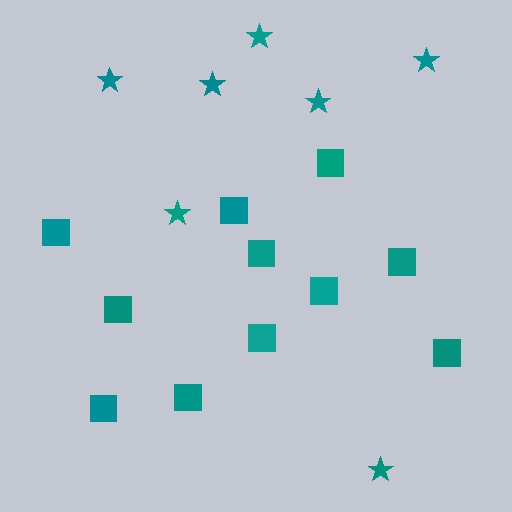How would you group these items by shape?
There are 2 groups: one group of squares (11) and one group of stars (7).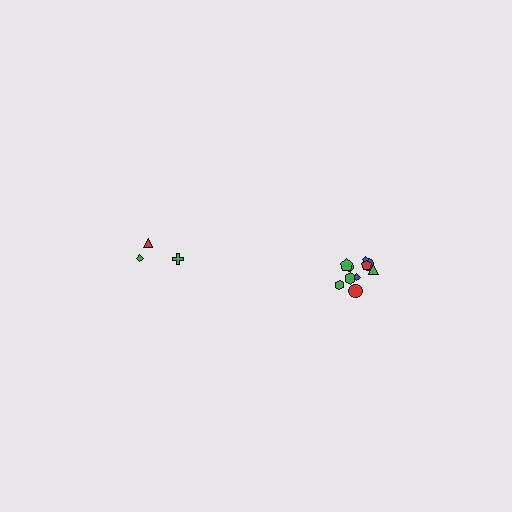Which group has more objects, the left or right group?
The right group.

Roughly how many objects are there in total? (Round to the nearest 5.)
Roughly 15 objects in total.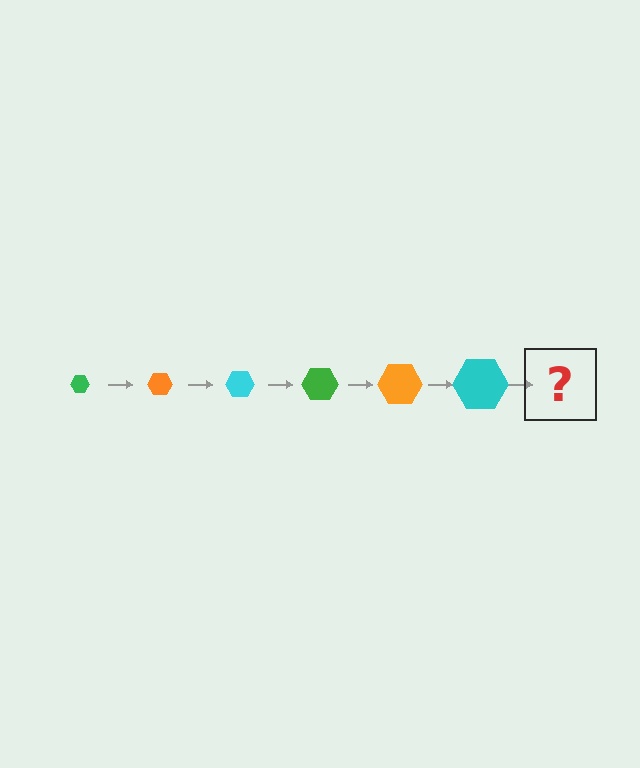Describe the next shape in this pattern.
It should be a green hexagon, larger than the previous one.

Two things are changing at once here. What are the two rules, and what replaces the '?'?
The two rules are that the hexagon grows larger each step and the color cycles through green, orange, and cyan. The '?' should be a green hexagon, larger than the previous one.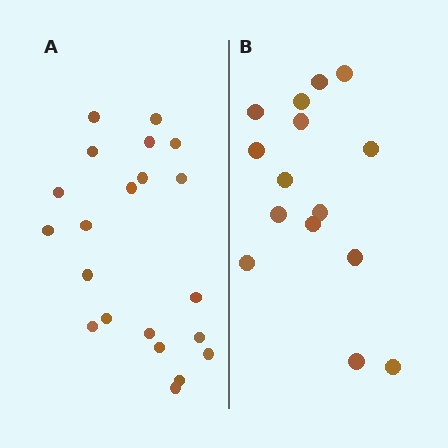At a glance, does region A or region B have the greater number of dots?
Region A (the left region) has more dots.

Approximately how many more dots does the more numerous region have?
Region A has about 6 more dots than region B.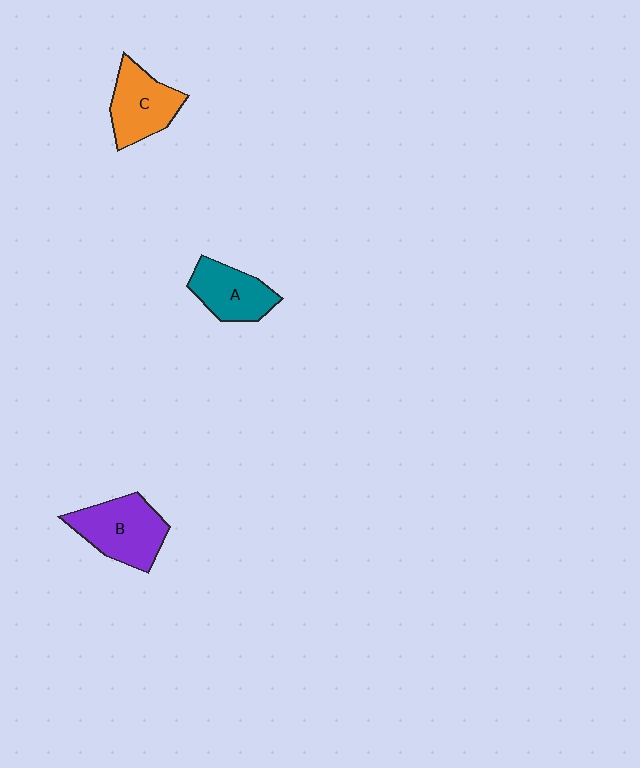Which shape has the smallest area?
Shape A (teal).